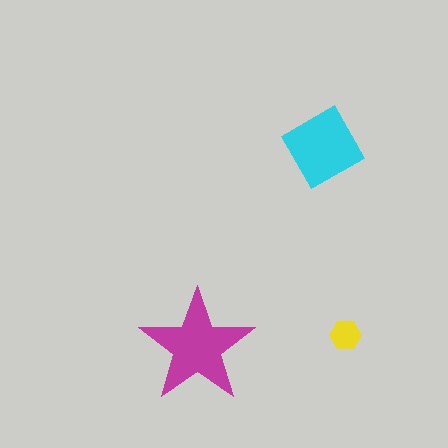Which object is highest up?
The cyan diamond is topmost.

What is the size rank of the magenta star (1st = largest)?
1st.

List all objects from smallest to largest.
The yellow hexagon, the cyan diamond, the magenta star.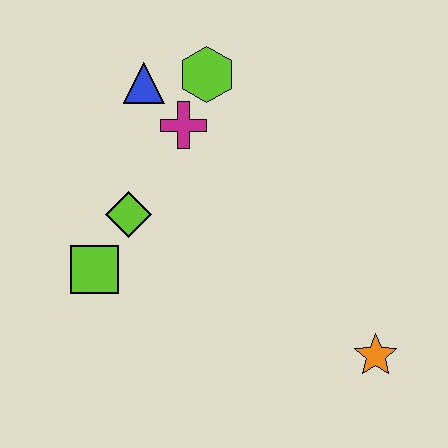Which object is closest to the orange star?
The lime diamond is closest to the orange star.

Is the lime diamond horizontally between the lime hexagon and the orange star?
No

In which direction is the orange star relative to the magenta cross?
The orange star is below the magenta cross.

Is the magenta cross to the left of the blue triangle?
No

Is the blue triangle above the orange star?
Yes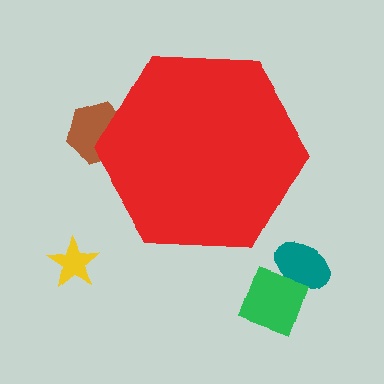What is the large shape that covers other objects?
A red hexagon.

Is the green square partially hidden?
No, the green square is fully visible.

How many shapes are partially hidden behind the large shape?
1 shape is partially hidden.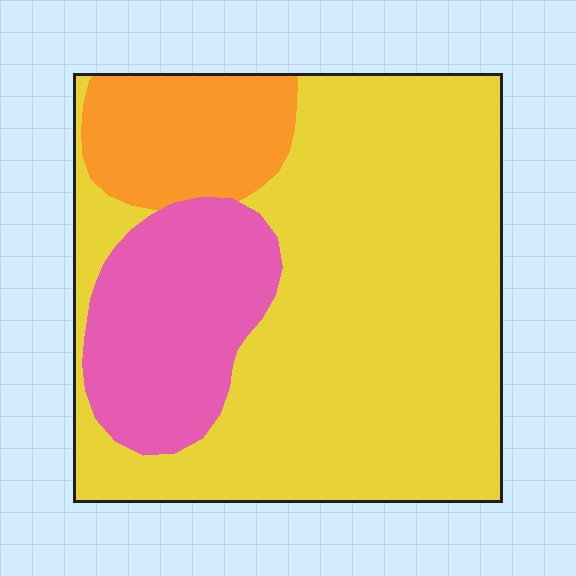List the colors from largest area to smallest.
From largest to smallest: yellow, pink, orange.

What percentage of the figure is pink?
Pink takes up less than a quarter of the figure.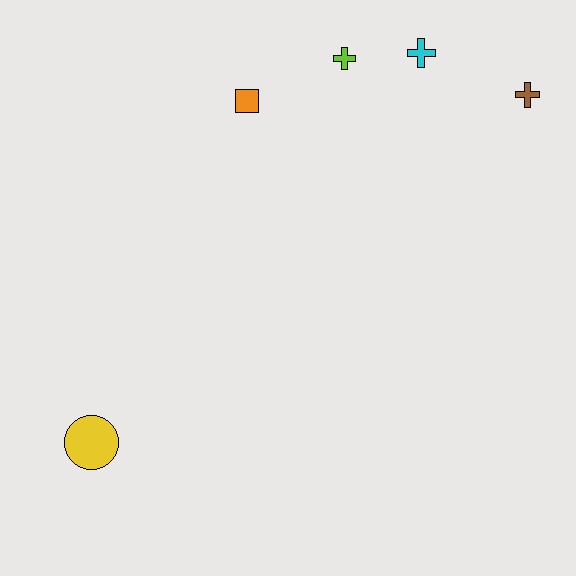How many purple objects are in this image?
There are no purple objects.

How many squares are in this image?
There is 1 square.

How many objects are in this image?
There are 5 objects.